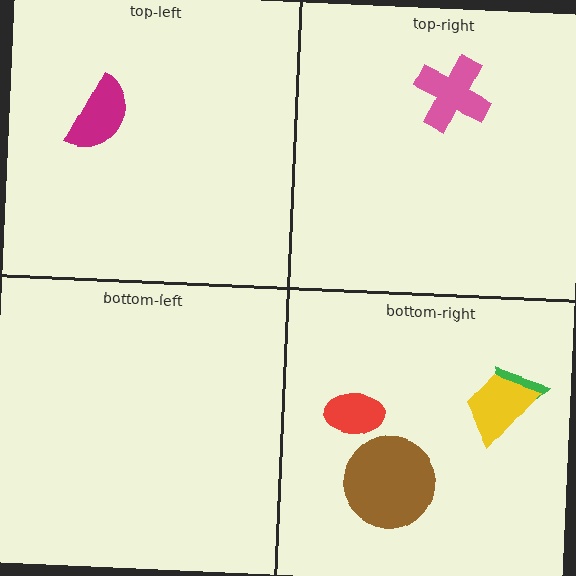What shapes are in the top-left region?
The magenta semicircle.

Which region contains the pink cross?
The top-right region.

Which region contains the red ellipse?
The bottom-right region.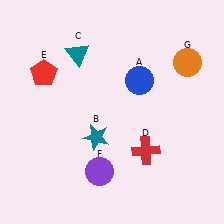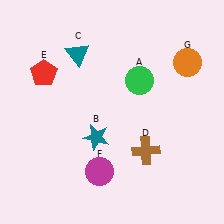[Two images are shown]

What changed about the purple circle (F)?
In Image 1, F is purple. In Image 2, it changed to magenta.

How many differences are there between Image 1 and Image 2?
There are 3 differences between the two images.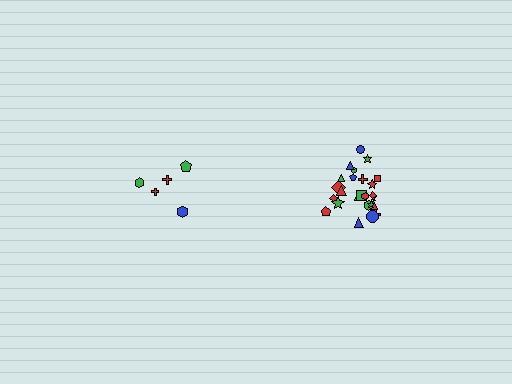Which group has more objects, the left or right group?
The right group.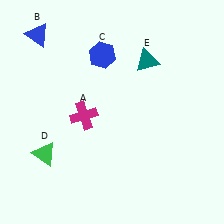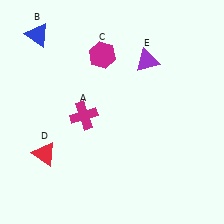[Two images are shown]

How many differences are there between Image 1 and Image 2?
There are 3 differences between the two images.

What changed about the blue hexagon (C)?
In Image 1, C is blue. In Image 2, it changed to magenta.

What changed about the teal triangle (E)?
In Image 1, E is teal. In Image 2, it changed to purple.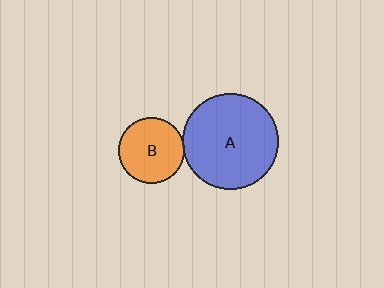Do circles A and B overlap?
Yes.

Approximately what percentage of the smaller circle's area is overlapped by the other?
Approximately 5%.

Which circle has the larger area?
Circle A (blue).